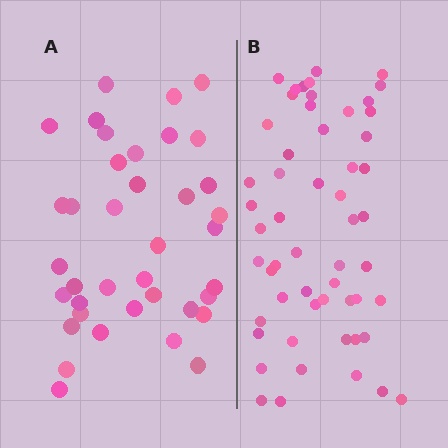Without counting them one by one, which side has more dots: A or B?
Region B (the right region) has more dots.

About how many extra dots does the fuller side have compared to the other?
Region B has approximately 15 more dots than region A.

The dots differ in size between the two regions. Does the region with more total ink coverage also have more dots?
No. Region A has more total ink coverage because its dots are larger, but region B actually contains more individual dots. Total area can be misleading — the number of items is what matters here.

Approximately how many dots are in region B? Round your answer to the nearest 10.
About 60 dots. (The exact count is 55, which rounds to 60.)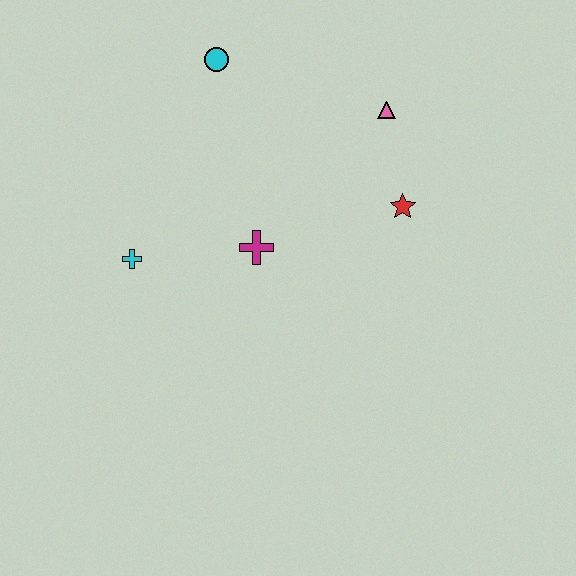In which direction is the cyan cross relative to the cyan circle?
The cyan cross is below the cyan circle.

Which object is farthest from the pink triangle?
The cyan cross is farthest from the pink triangle.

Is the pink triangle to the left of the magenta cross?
No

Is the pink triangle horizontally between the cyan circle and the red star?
Yes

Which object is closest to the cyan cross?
The magenta cross is closest to the cyan cross.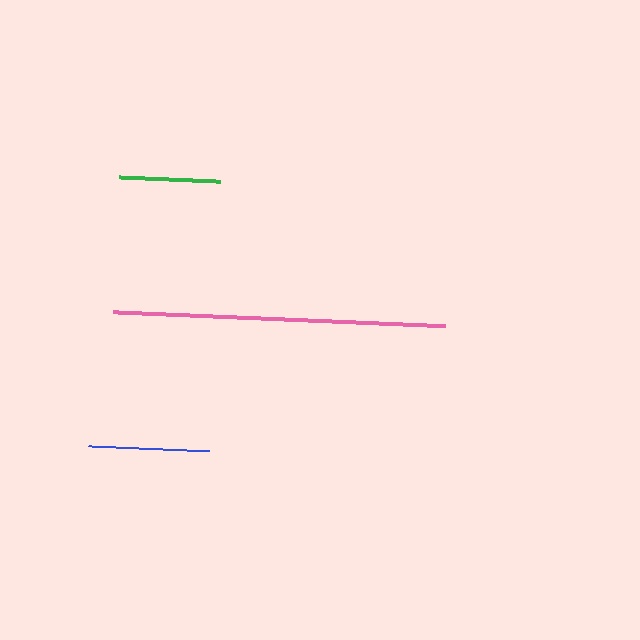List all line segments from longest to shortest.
From longest to shortest: pink, blue, green.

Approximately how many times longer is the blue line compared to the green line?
The blue line is approximately 1.2 times the length of the green line.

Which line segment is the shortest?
The green line is the shortest at approximately 101 pixels.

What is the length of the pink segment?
The pink segment is approximately 332 pixels long.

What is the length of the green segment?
The green segment is approximately 101 pixels long.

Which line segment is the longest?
The pink line is the longest at approximately 332 pixels.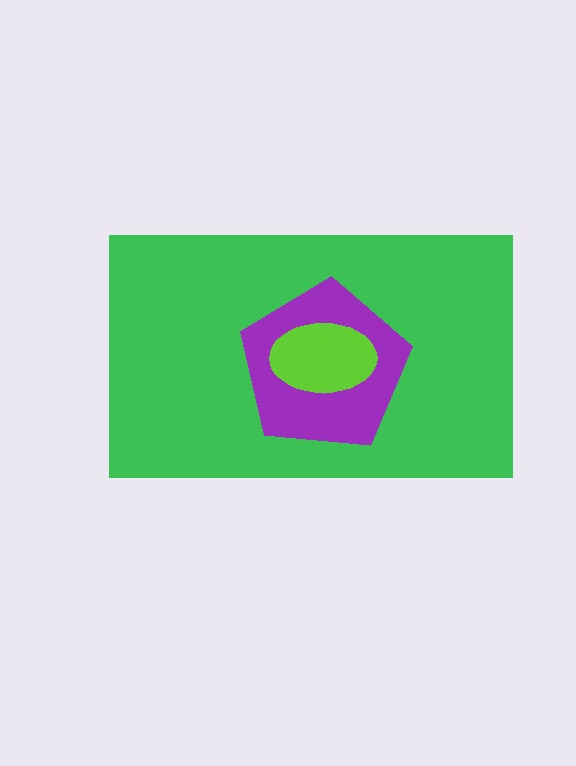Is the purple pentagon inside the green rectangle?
Yes.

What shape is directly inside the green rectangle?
The purple pentagon.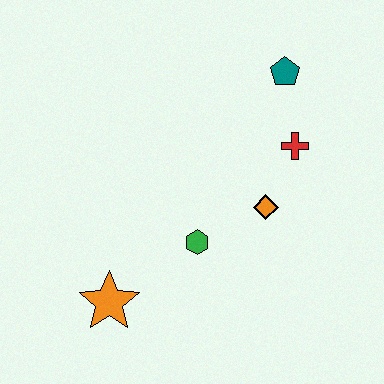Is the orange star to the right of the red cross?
No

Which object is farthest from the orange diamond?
The orange star is farthest from the orange diamond.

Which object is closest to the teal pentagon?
The red cross is closest to the teal pentagon.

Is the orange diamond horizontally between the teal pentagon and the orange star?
Yes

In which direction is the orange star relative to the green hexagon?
The orange star is to the left of the green hexagon.